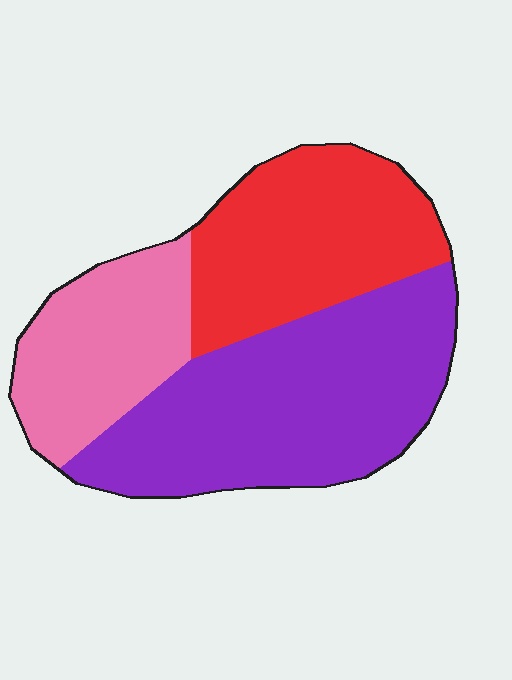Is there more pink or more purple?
Purple.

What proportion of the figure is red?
Red covers about 30% of the figure.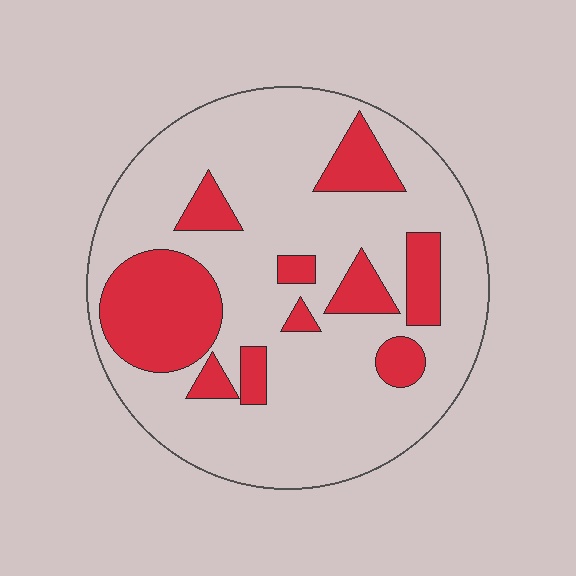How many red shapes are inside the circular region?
10.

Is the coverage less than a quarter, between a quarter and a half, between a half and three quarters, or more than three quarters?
Less than a quarter.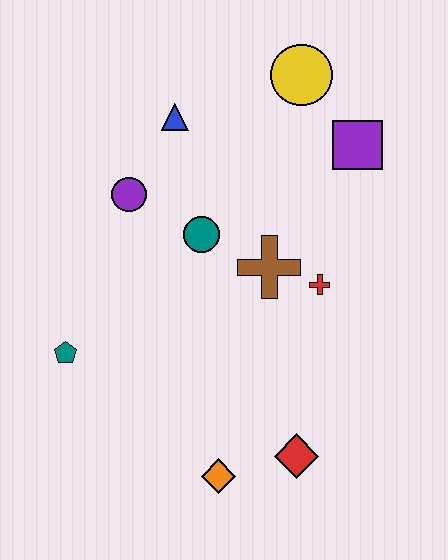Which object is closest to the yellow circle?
The purple square is closest to the yellow circle.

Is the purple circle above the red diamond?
Yes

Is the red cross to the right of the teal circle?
Yes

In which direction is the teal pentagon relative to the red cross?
The teal pentagon is to the left of the red cross.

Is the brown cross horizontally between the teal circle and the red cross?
Yes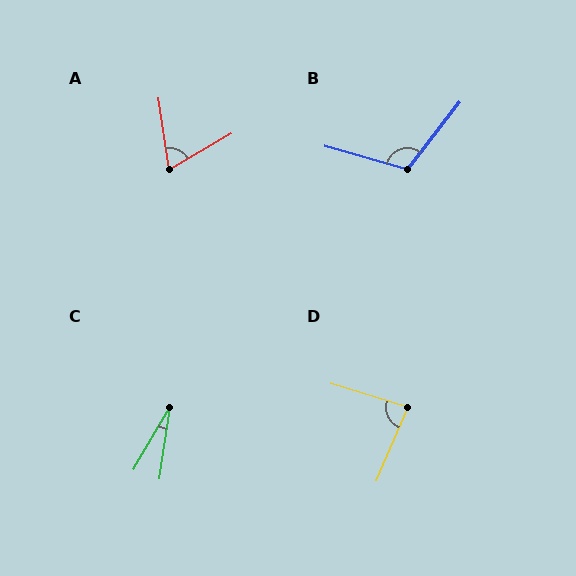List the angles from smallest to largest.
C (22°), A (68°), D (83°), B (112°).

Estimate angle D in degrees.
Approximately 83 degrees.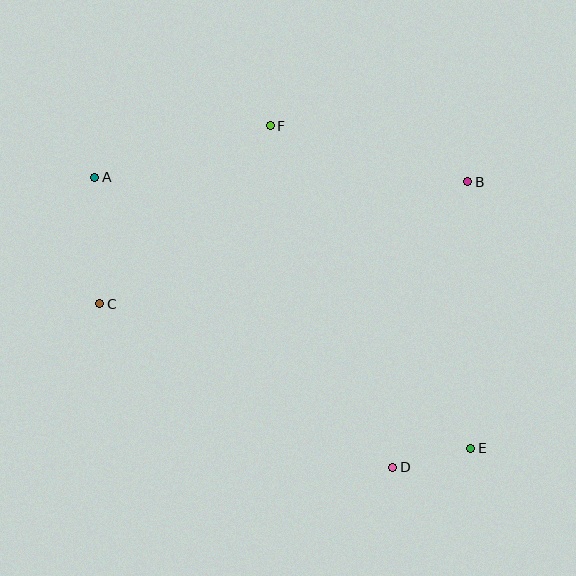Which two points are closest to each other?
Points D and E are closest to each other.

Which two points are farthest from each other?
Points A and E are farthest from each other.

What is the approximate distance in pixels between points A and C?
The distance between A and C is approximately 127 pixels.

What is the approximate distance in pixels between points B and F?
The distance between B and F is approximately 205 pixels.